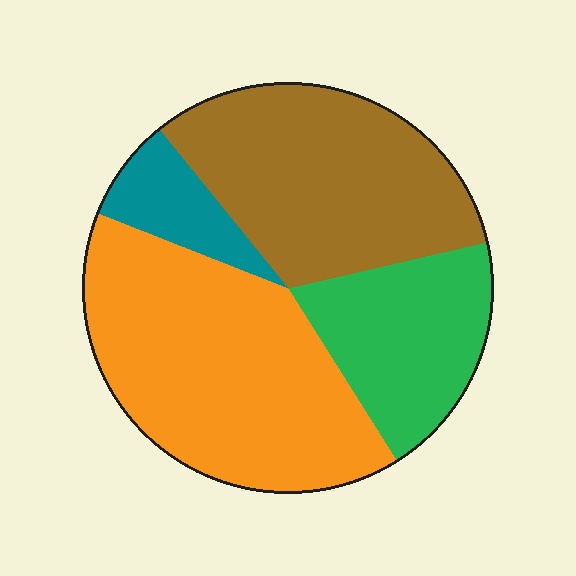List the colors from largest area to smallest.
From largest to smallest: orange, brown, green, teal.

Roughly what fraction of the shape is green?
Green takes up about one fifth (1/5) of the shape.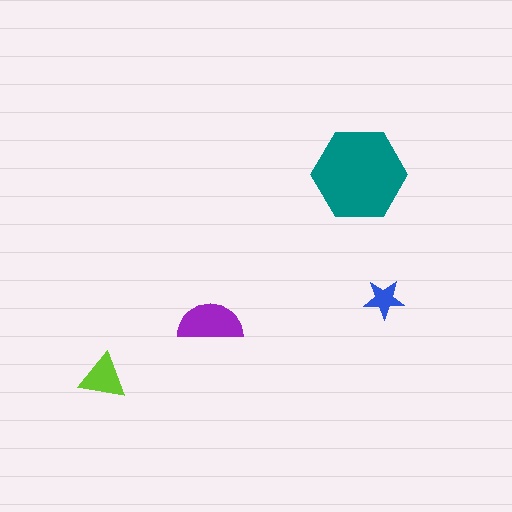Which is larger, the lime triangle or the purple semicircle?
The purple semicircle.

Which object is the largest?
The teal hexagon.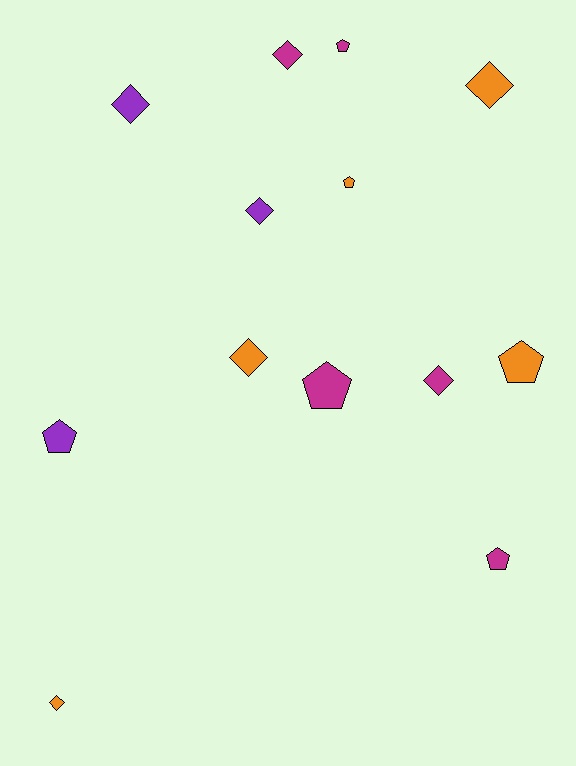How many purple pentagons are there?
There is 1 purple pentagon.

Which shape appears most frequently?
Diamond, with 7 objects.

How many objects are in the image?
There are 13 objects.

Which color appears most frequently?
Orange, with 5 objects.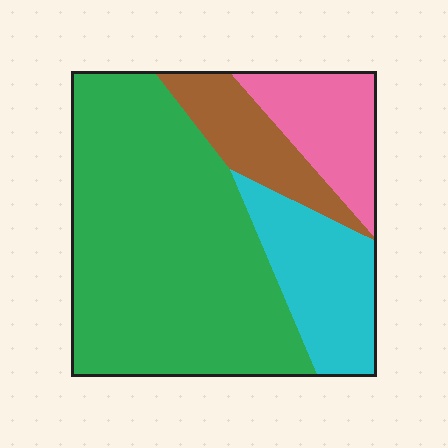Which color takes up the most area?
Green, at roughly 60%.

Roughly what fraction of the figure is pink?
Pink covers roughly 15% of the figure.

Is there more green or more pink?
Green.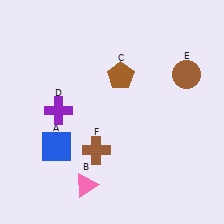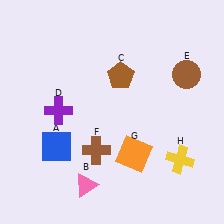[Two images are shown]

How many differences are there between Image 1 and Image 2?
There are 2 differences between the two images.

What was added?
An orange square (G), a yellow cross (H) were added in Image 2.